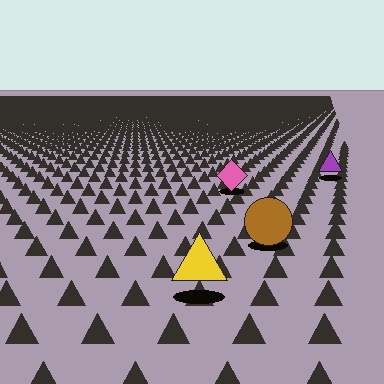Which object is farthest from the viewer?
The purple triangle is farthest from the viewer. It appears smaller and the ground texture around it is denser.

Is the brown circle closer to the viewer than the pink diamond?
Yes. The brown circle is closer — you can tell from the texture gradient: the ground texture is coarser near it.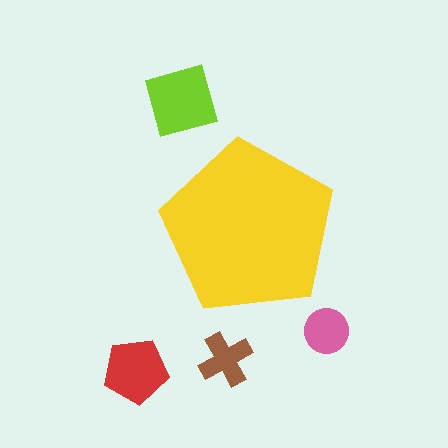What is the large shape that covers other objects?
A yellow pentagon.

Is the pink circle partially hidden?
No, the pink circle is fully visible.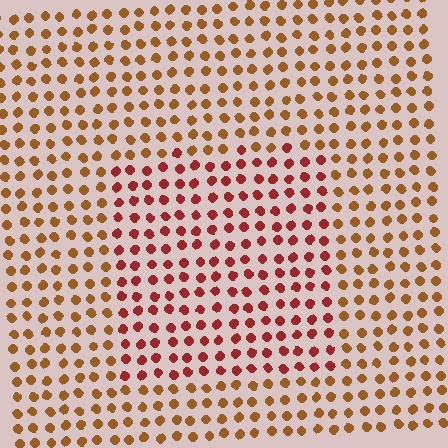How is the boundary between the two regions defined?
The boundary is defined purely by a slight shift in hue (about 31 degrees). Spacing, size, and orientation are identical on both sides.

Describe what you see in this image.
The image is filled with small brown elements in a uniform arrangement. A rectangle-shaped region is visible where the elements are tinted to a slightly different hue, forming a subtle color boundary.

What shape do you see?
I see a rectangle.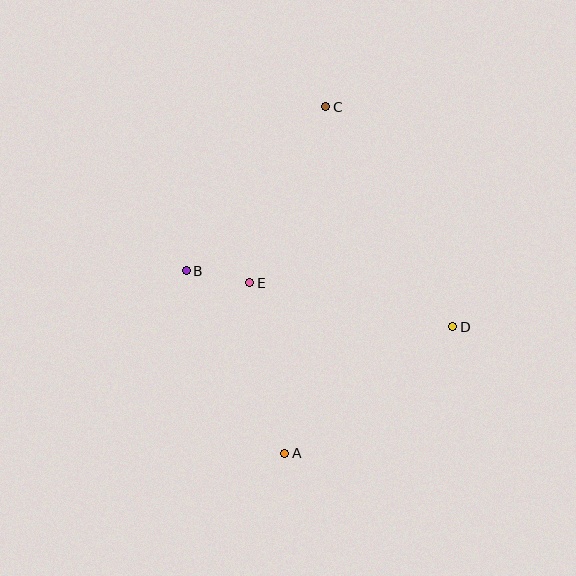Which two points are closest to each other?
Points B and E are closest to each other.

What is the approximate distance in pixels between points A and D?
The distance between A and D is approximately 211 pixels.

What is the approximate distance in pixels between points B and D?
The distance between B and D is approximately 273 pixels.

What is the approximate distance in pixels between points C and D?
The distance between C and D is approximately 254 pixels.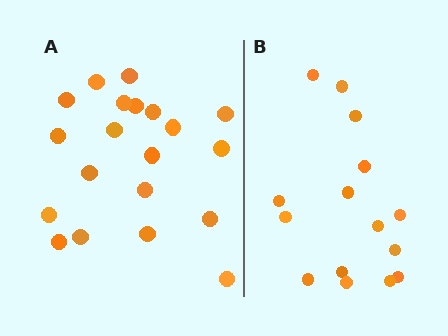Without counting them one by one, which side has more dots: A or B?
Region A (the left region) has more dots.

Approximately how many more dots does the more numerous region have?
Region A has about 5 more dots than region B.